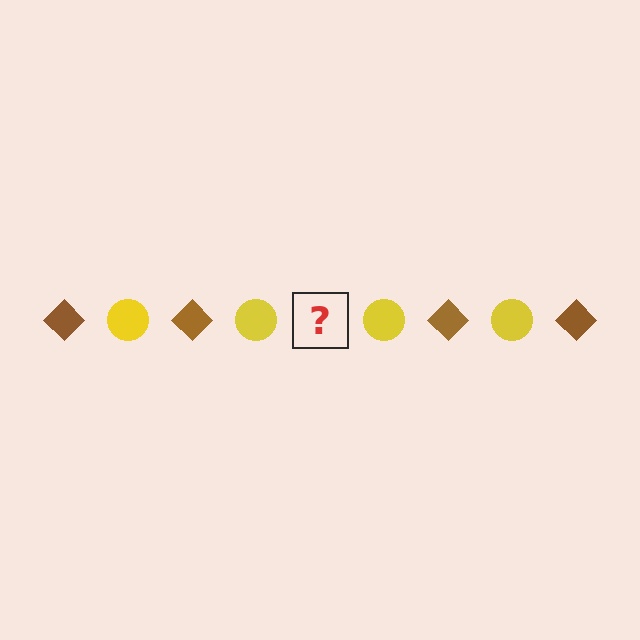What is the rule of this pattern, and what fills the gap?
The rule is that the pattern alternates between brown diamond and yellow circle. The gap should be filled with a brown diamond.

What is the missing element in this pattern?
The missing element is a brown diamond.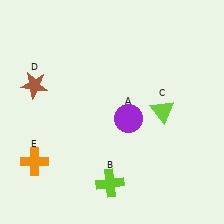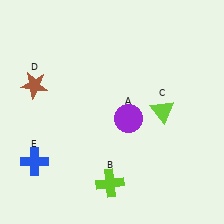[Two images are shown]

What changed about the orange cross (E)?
In Image 1, E is orange. In Image 2, it changed to blue.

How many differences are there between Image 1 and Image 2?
There is 1 difference between the two images.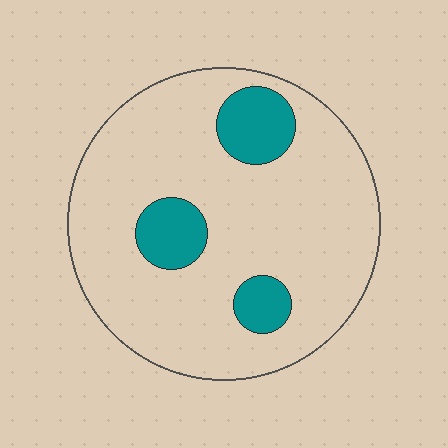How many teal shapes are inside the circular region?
3.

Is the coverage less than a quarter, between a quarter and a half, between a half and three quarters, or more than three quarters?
Less than a quarter.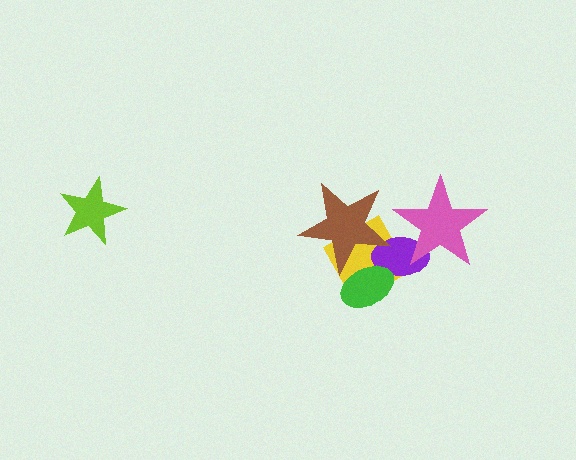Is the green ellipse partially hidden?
Yes, it is partially covered by another shape.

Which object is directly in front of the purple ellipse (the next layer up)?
The green ellipse is directly in front of the purple ellipse.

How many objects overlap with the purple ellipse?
4 objects overlap with the purple ellipse.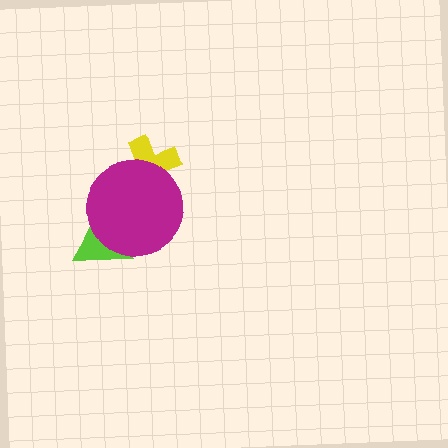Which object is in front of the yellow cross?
The magenta circle is in front of the yellow cross.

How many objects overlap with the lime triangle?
1 object overlaps with the lime triangle.